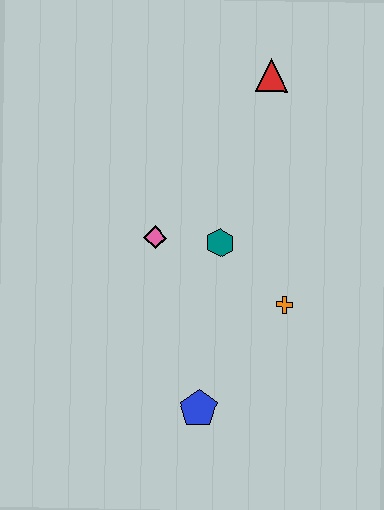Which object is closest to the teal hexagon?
The pink diamond is closest to the teal hexagon.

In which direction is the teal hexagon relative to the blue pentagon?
The teal hexagon is above the blue pentagon.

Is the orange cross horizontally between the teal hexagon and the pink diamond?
No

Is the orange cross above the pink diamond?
No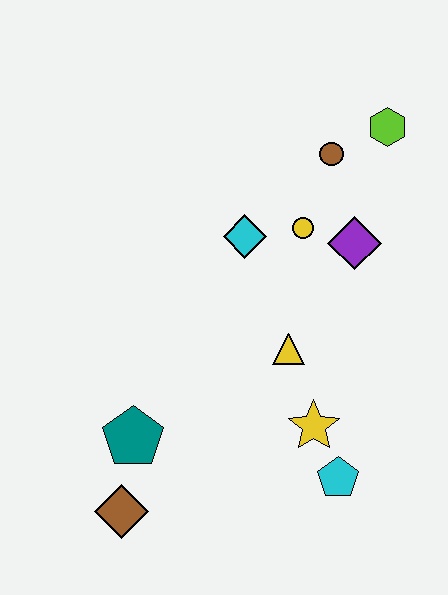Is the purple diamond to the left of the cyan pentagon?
No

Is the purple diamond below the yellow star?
No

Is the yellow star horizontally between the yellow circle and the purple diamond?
Yes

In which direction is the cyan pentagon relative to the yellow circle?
The cyan pentagon is below the yellow circle.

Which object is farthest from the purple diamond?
The brown diamond is farthest from the purple diamond.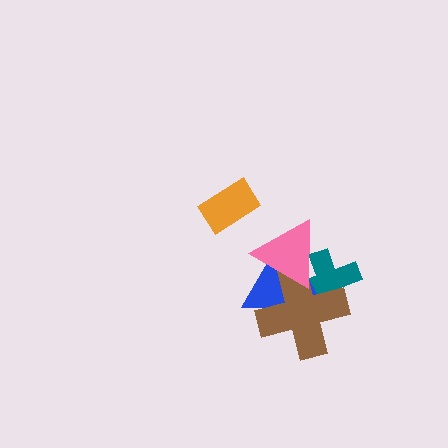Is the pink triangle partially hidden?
No, no other shape covers it.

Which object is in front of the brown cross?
The pink triangle is in front of the brown cross.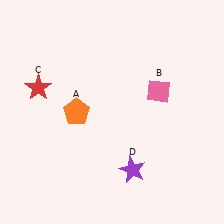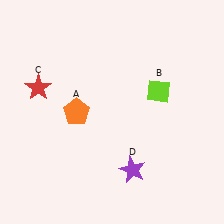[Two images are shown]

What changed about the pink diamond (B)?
In Image 1, B is pink. In Image 2, it changed to lime.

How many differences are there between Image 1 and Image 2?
There is 1 difference between the two images.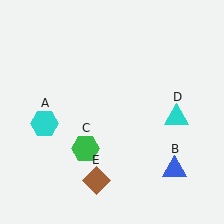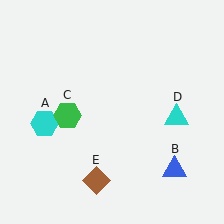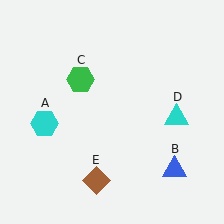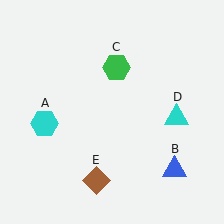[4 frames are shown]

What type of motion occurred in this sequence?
The green hexagon (object C) rotated clockwise around the center of the scene.